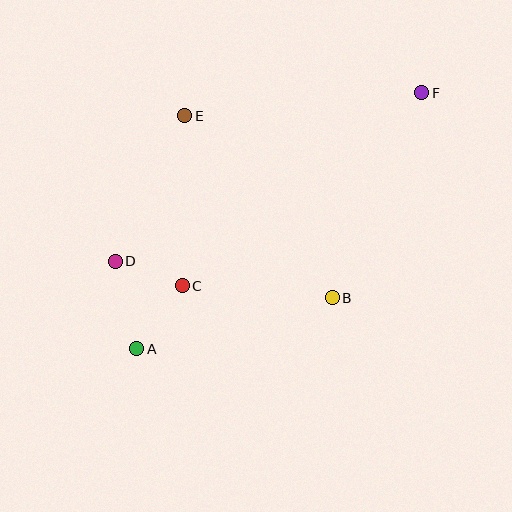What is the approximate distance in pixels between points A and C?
The distance between A and C is approximately 78 pixels.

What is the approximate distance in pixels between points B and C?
The distance between B and C is approximately 151 pixels.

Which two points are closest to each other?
Points C and D are closest to each other.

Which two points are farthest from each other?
Points A and F are farthest from each other.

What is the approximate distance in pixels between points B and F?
The distance between B and F is approximately 224 pixels.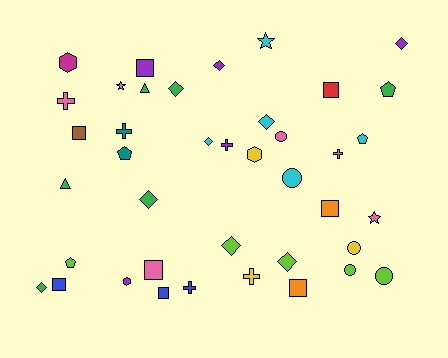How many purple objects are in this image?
There are 5 purple objects.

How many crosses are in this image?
There are 6 crosses.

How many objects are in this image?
There are 40 objects.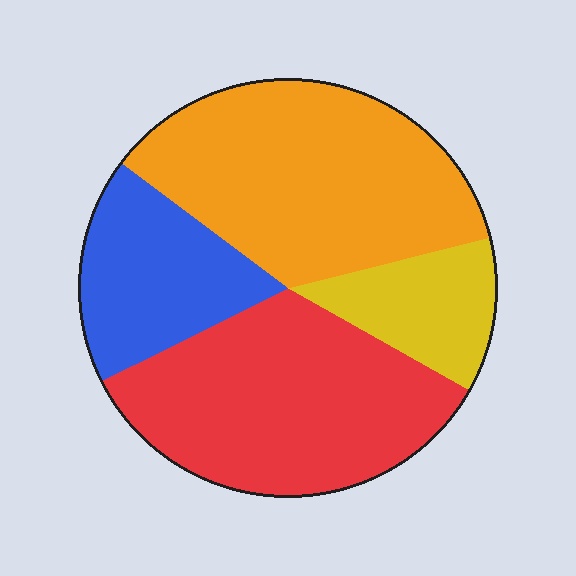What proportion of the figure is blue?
Blue takes up about one sixth (1/6) of the figure.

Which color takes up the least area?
Yellow, at roughly 10%.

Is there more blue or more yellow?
Blue.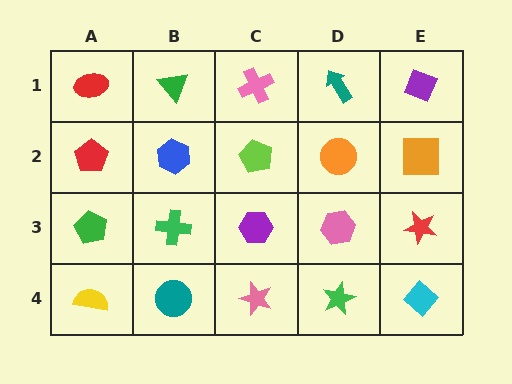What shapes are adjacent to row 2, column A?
A red ellipse (row 1, column A), a green pentagon (row 3, column A), a blue hexagon (row 2, column B).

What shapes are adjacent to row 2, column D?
A teal arrow (row 1, column D), a pink hexagon (row 3, column D), a lime pentagon (row 2, column C), an orange square (row 2, column E).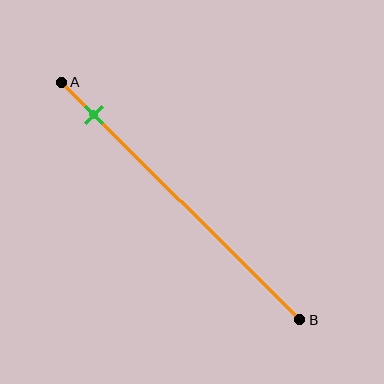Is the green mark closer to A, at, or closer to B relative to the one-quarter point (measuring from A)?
The green mark is closer to point A than the one-quarter point of segment AB.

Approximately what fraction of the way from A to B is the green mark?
The green mark is approximately 15% of the way from A to B.